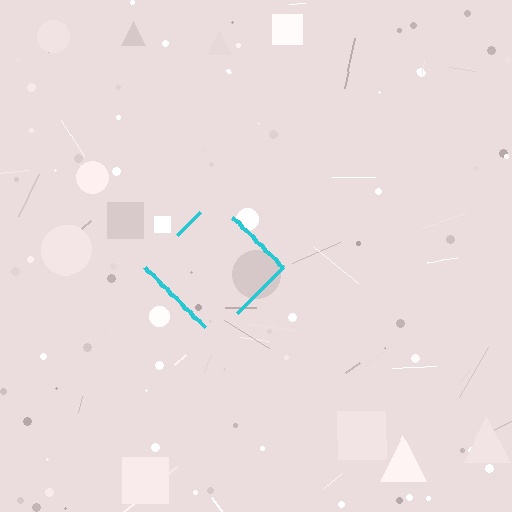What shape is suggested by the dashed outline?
The dashed outline suggests a diamond.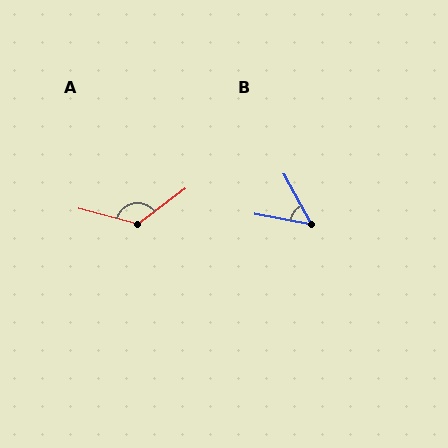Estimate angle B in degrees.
Approximately 51 degrees.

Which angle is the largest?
A, at approximately 128 degrees.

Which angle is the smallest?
B, at approximately 51 degrees.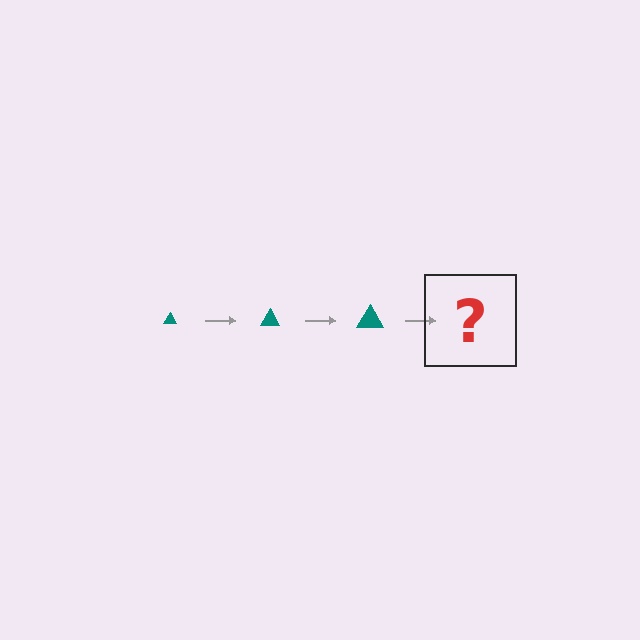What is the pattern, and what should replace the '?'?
The pattern is that the triangle gets progressively larger each step. The '?' should be a teal triangle, larger than the previous one.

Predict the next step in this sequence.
The next step is a teal triangle, larger than the previous one.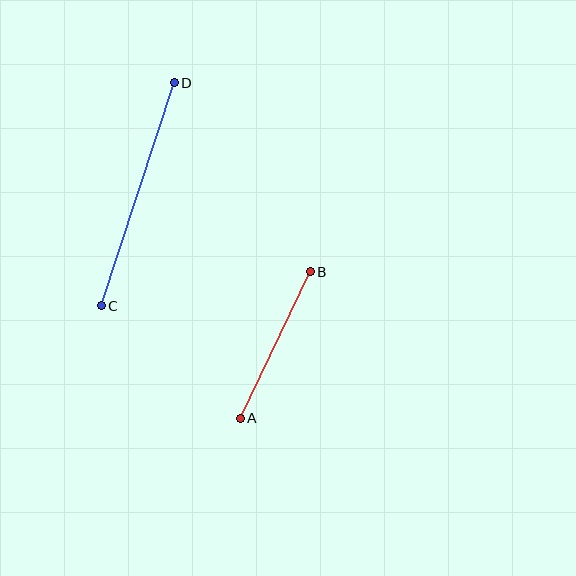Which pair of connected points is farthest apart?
Points C and D are farthest apart.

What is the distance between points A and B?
The distance is approximately 162 pixels.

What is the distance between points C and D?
The distance is approximately 235 pixels.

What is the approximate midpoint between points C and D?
The midpoint is at approximately (138, 194) pixels.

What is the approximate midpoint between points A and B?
The midpoint is at approximately (275, 345) pixels.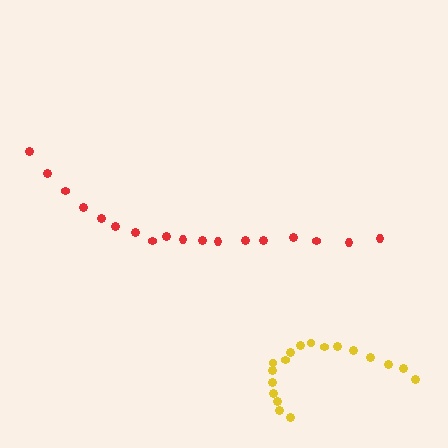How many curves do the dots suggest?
There are 2 distinct paths.